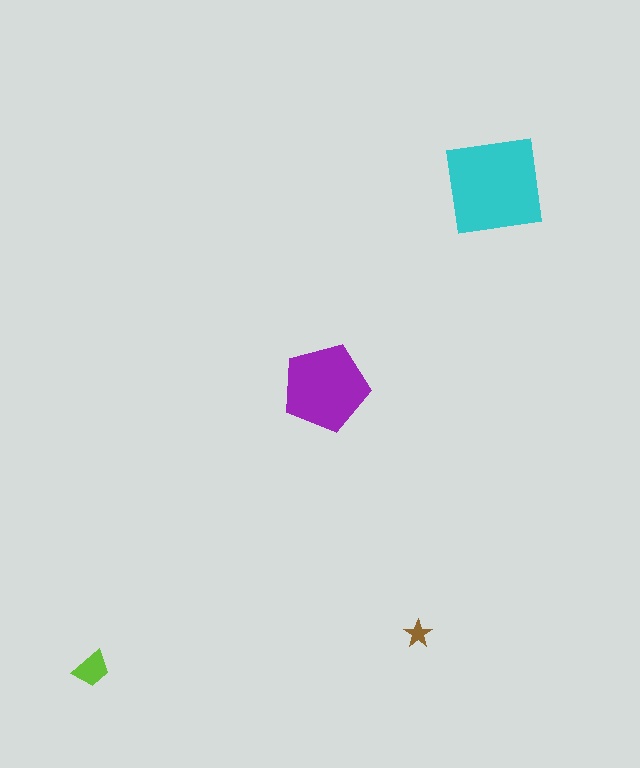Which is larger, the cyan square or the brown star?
The cyan square.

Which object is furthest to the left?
The lime trapezoid is leftmost.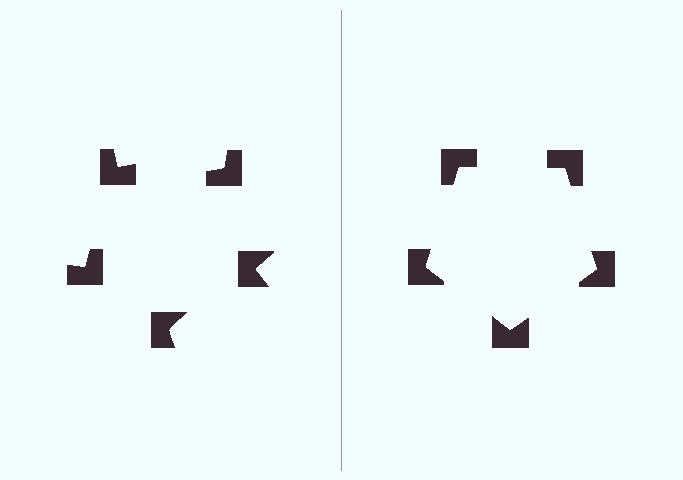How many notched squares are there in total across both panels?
10 — 5 on each side.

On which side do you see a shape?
An illusory pentagon appears on the right side. On the left side the wedge cuts are rotated, so no coherent shape forms.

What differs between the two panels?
The notched squares are positioned identically on both sides; only the wedge orientations differ. On the right they align to a pentagon; on the left they are misaligned.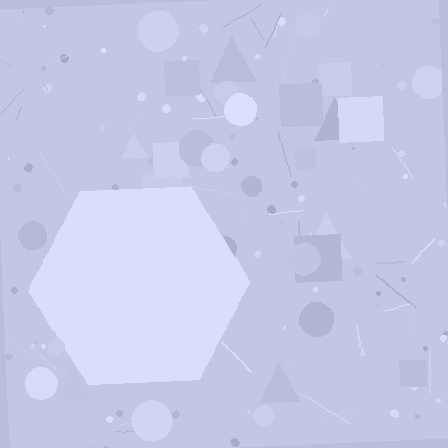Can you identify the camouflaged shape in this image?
The camouflaged shape is a hexagon.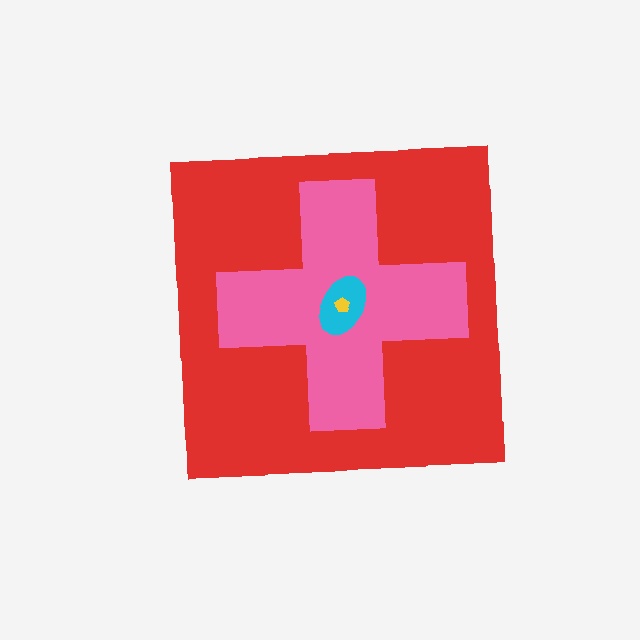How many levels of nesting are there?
4.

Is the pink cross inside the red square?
Yes.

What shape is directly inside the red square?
The pink cross.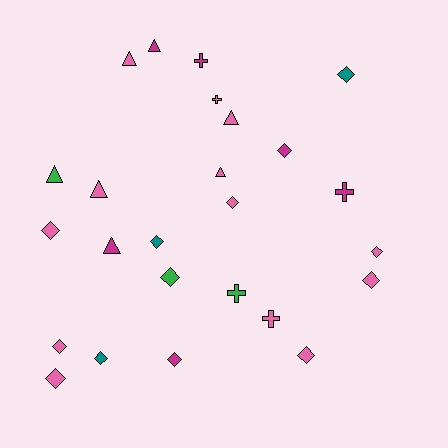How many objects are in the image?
There are 25 objects.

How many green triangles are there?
There is 1 green triangle.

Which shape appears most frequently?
Diamond, with 13 objects.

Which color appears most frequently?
Pink, with 13 objects.